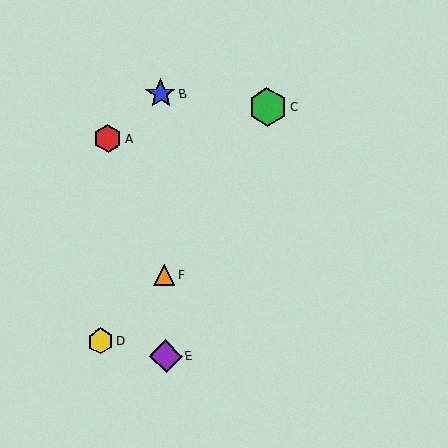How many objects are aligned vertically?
3 objects (B, E, F) are aligned vertically.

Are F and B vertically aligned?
Yes, both are at x≈164.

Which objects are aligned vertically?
Objects B, E, F are aligned vertically.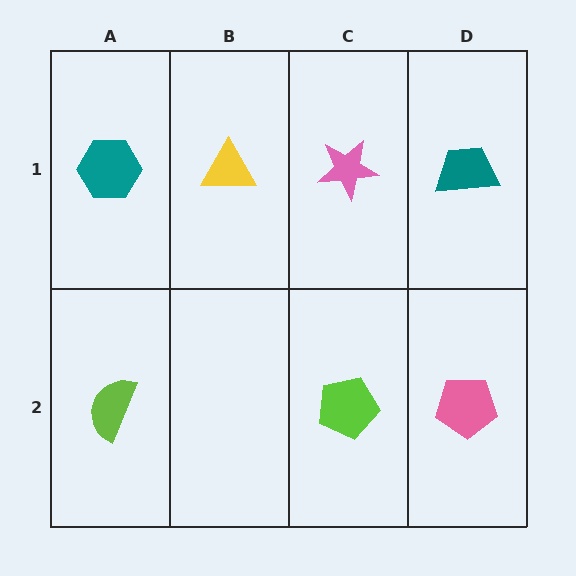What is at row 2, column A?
A lime semicircle.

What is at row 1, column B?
A yellow triangle.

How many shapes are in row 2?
3 shapes.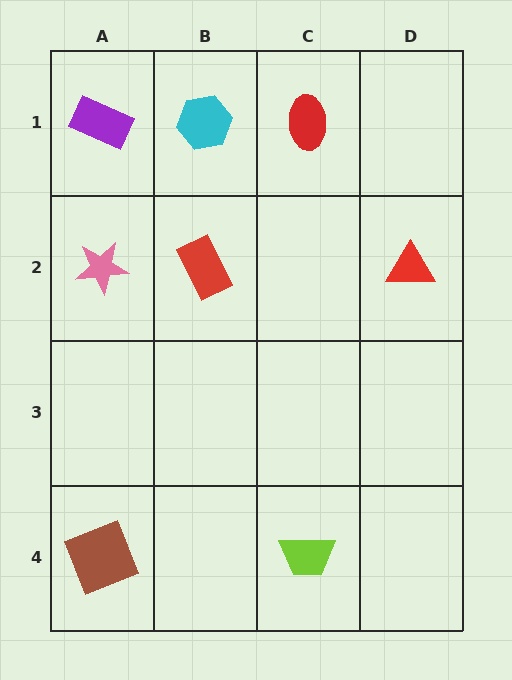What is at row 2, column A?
A pink star.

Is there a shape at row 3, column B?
No, that cell is empty.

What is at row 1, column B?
A cyan hexagon.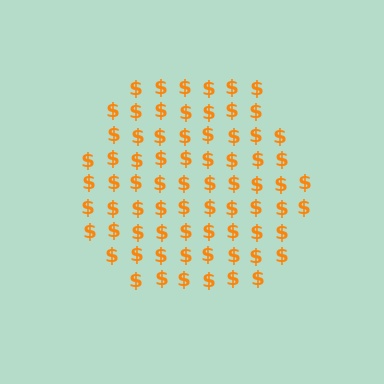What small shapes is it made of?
It is made of small dollar signs.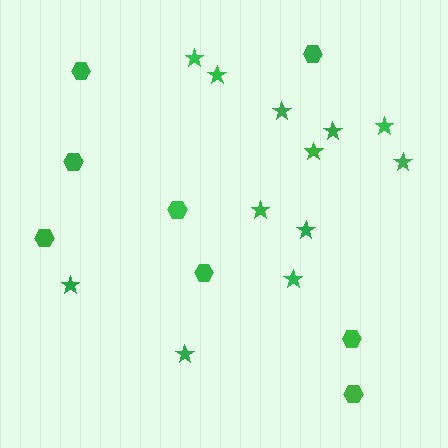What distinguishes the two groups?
There are 2 groups: one group of hexagons (8) and one group of stars (12).